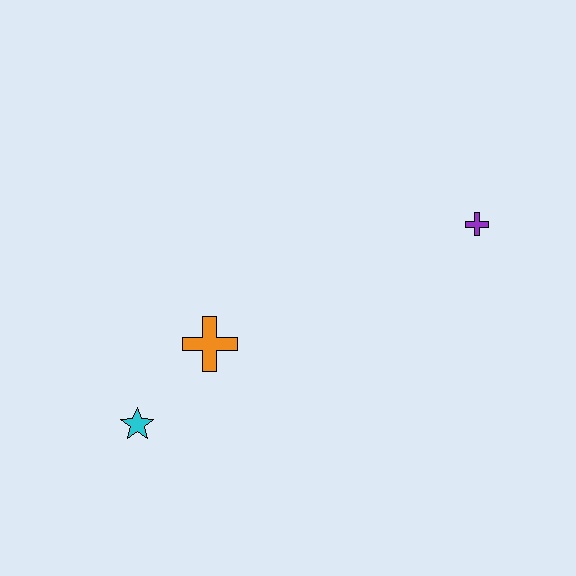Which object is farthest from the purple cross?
The cyan star is farthest from the purple cross.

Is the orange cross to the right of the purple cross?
No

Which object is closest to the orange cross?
The cyan star is closest to the orange cross.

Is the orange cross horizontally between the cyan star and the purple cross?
Yes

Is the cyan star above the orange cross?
No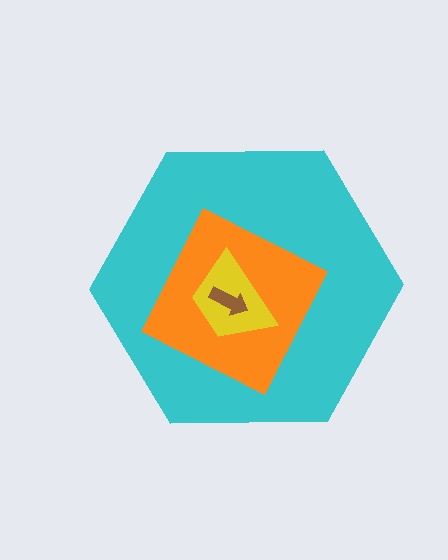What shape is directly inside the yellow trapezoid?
The brown arrow.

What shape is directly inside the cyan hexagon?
The orange square.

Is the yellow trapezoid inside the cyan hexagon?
Yes.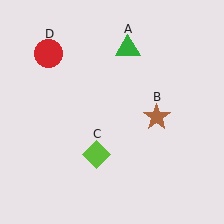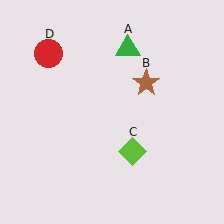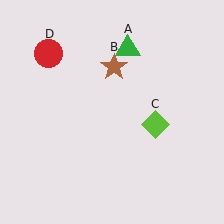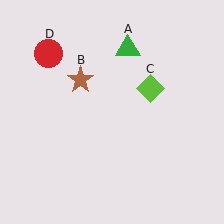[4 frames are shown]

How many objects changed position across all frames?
2 objects changed position: brown star (object B), lime diamond (object C).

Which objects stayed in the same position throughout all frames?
Green triangle (object A) and red circle (object D) remained stationary.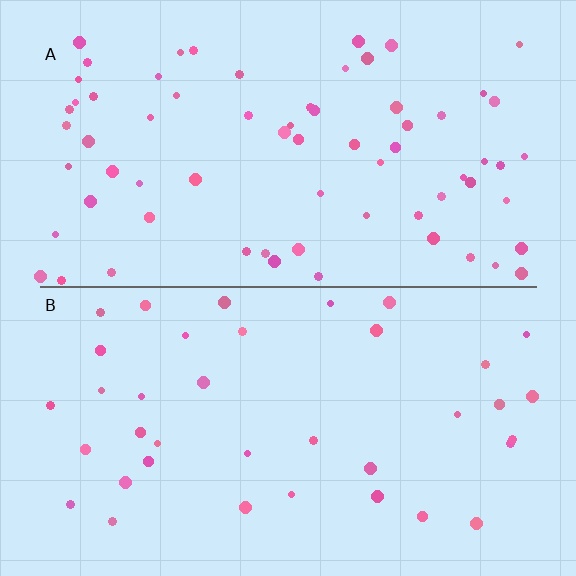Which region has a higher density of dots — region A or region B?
A (the top).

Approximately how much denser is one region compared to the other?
Approximately 1.8× — region A over region B.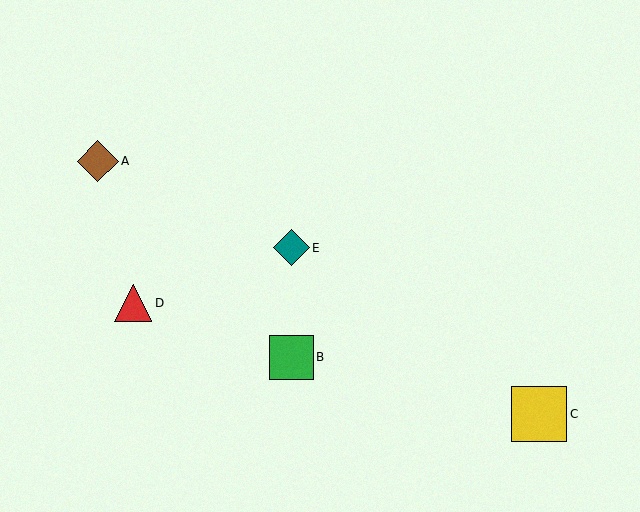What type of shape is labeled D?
Shape D is a red triangle.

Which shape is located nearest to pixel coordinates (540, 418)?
The yellow square (labeled C) at (539, 414) is nearest to that location.